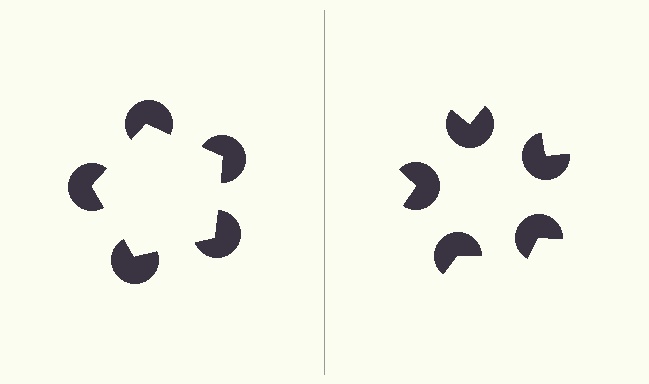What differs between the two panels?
The pac-man discs are positioned identically on both sides; only the wedge orientations differ. On the left they align to a pentagon; on the right they are misaligned.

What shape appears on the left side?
An illusory pentagon.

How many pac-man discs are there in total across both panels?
10 — 5 on each side.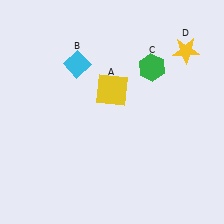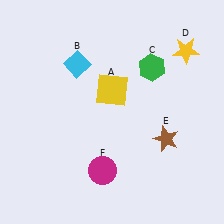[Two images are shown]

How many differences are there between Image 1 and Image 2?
There are 2 differences between the two images.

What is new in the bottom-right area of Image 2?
A brown star (E) was added in the bottom-right area of Image 2.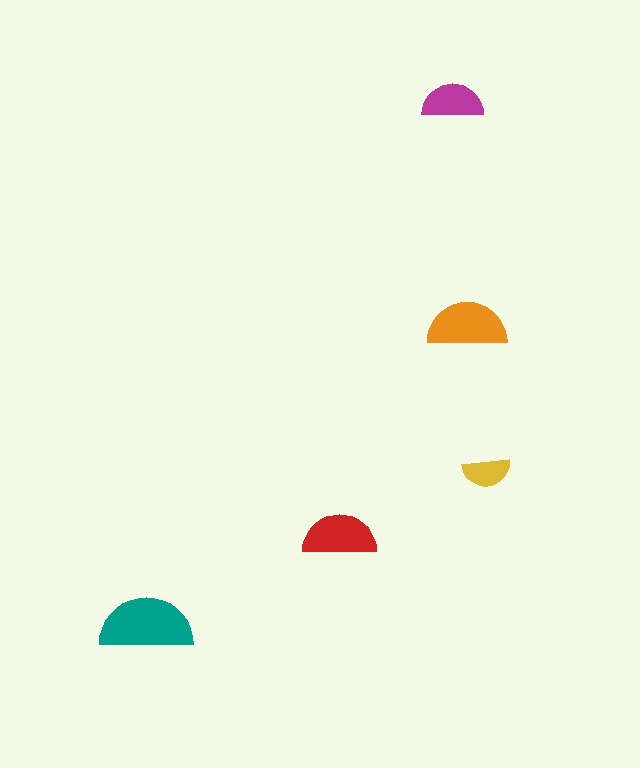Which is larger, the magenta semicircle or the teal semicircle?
The teal one.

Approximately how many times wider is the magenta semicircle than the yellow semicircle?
About 1.5 times wider.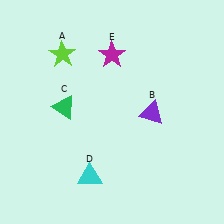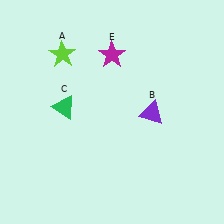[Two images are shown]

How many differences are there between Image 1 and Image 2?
There is 1 difference between the two images.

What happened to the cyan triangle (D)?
The cyan triangle (D) was removed in Image 2. It was in the bottom-left area of Image 1.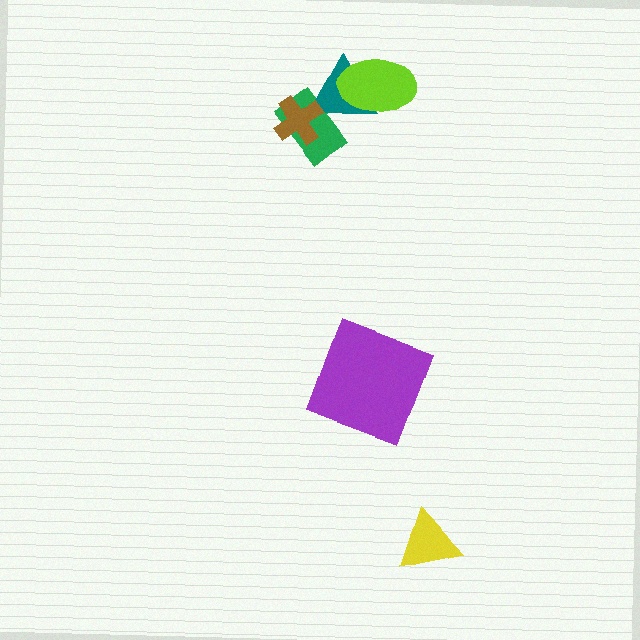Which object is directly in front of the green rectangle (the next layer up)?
The teal triangle is directly in front of the green rectangle.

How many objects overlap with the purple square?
0 objects overlap with the purple square.